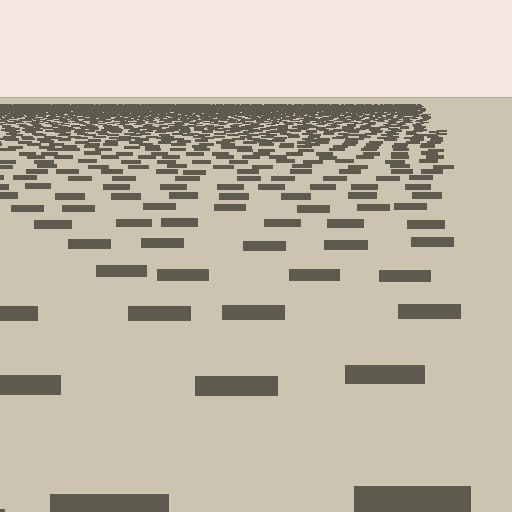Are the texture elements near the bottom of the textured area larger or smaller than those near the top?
Larger. Near the bottom, elements are closer to the viewer and appear at a bigger on-screen size.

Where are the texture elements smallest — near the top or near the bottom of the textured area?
Near the top.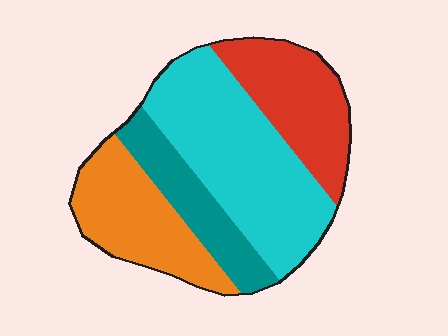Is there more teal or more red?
Red.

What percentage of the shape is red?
Red takes up about one fifth (1/5) of the shape.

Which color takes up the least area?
Teal, at roughly 15%.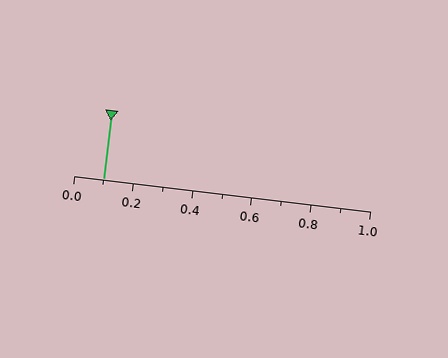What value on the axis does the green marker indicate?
The marker indicates approximately 0.1.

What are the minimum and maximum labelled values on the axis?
The axis runs from 0.0 to 1.0.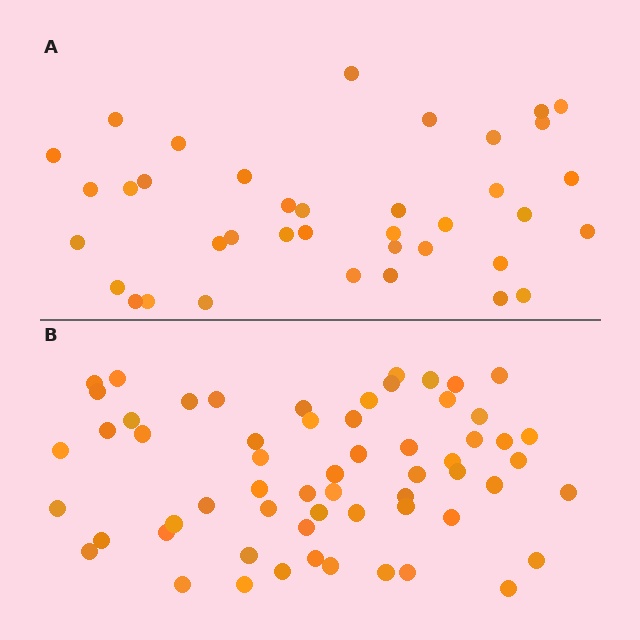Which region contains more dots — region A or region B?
Region B (the bottom region) has more dots.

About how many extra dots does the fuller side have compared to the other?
Region B has approximately 20 more dots than region A.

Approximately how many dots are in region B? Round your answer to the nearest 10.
About 60 dots.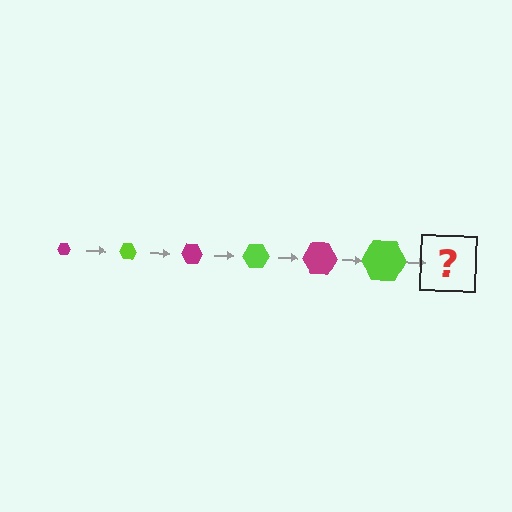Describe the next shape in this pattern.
It should be a magenta hexagon, larger than the previous one.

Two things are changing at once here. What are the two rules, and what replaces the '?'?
The two rules are that the hexagon grows larger each step and the color cycles through magenta and lime. The '?' should be a magenta hexagon, larger than the previous one.